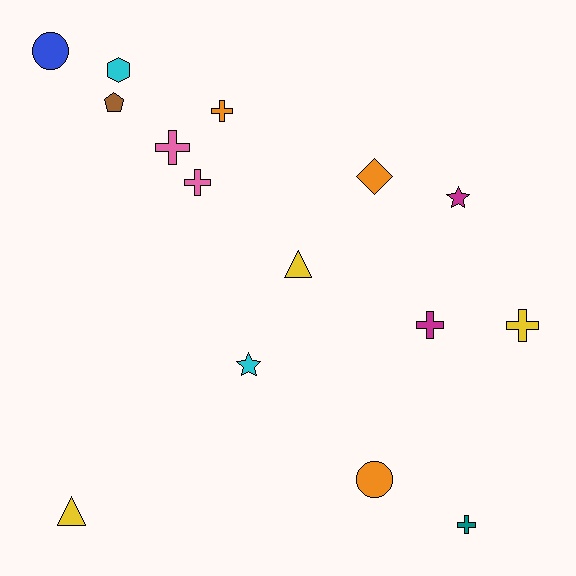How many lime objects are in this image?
There are no lime objects.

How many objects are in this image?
There are 15 objects.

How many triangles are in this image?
There are 2 triangles.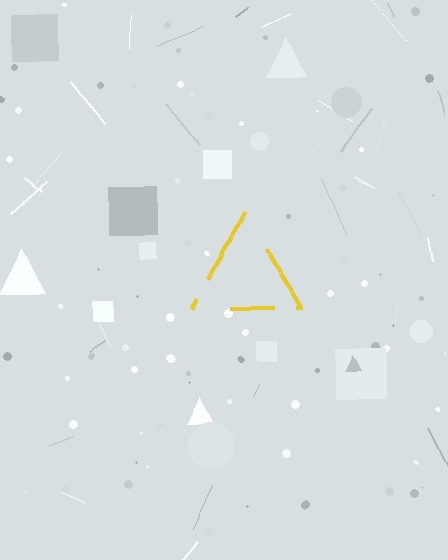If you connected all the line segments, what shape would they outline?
They would outline a triangle.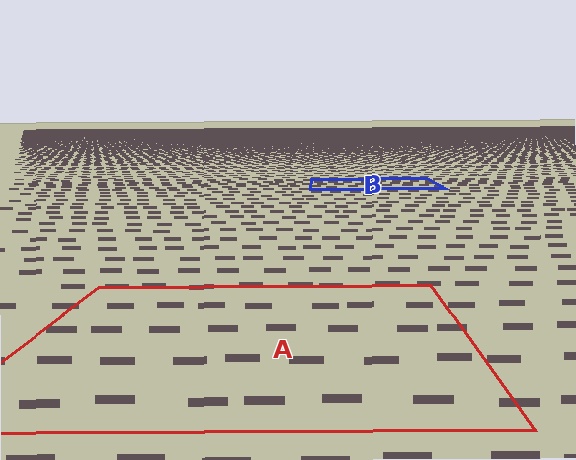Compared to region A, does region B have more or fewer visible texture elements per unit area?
Region B has more texture elements per unit area — they are packed more densely because it is farther away.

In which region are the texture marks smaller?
The texture marks are smaller in region B, because it is farther away.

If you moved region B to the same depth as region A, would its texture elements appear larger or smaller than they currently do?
They would appear larger. At a closer depth, the same texture elements are projected at a bigger on-screen size.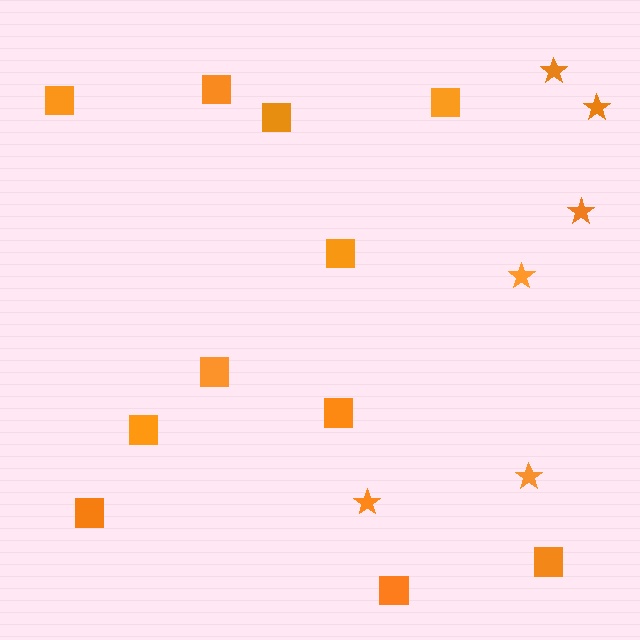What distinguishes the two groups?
There are 2 groups: one group of squares (11) and one group of stars (6).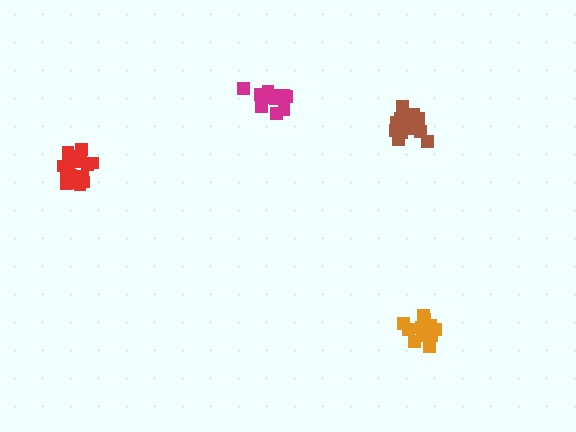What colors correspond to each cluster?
The clusters are colored: brown, magenta, red, orange.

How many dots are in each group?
Group 1: 16 dots, Group 2: 11 dots, Group 3: 17 dots, Group 4: 14 dots (58 total).